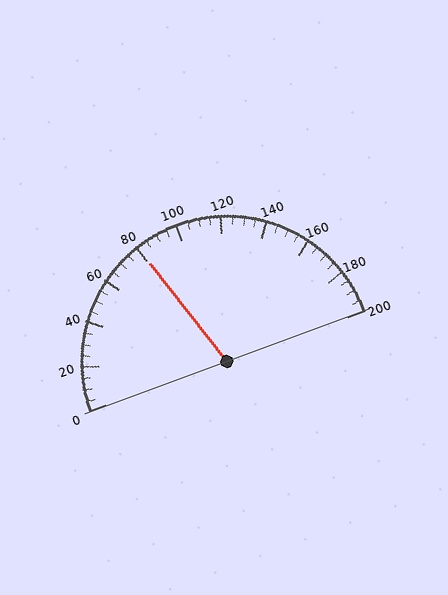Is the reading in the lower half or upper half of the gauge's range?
The reading is in the lower half of the range (0 to 200).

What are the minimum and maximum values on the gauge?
The gauge ranges from 0 to 200.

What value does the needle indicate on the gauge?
The needle indicates approximately 80.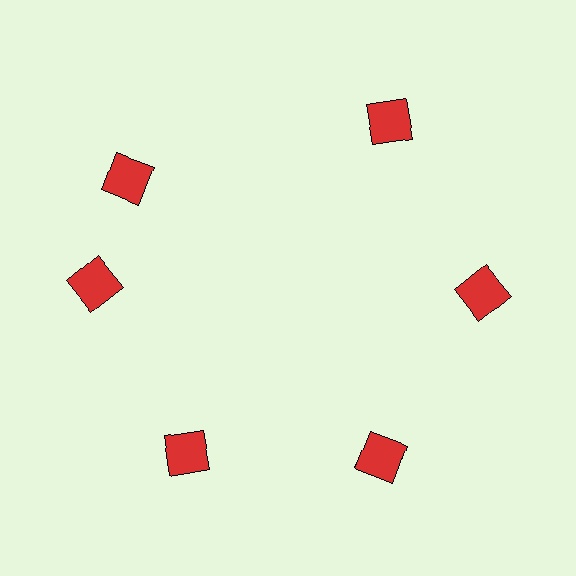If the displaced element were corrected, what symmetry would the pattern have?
It would have 6-fold rotational symmetry — the pattern would map onto itself every 60 degrees.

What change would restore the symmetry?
The symmetry would be restored by rotating it back into even spacing with its neighbors so that all 6 squares sit at equal angles and equal distance from the center.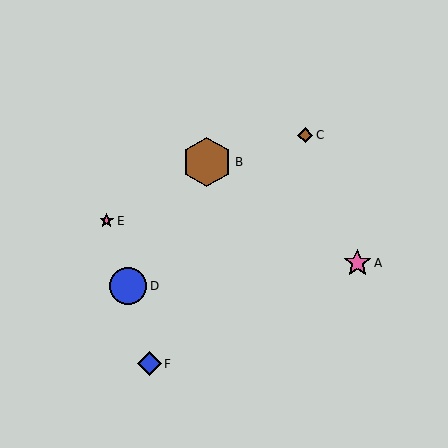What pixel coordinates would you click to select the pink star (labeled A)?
Click at (357, 263) to select the pink star A.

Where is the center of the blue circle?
The center of the blue circle is at (128, 286).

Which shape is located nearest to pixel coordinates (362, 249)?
The pink star (labeled A) at (357, 263) is nearest to that location.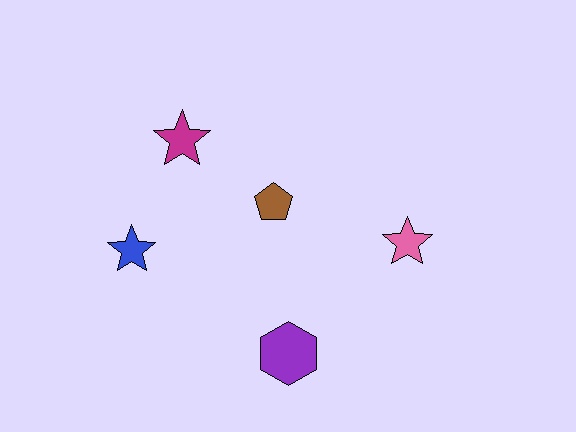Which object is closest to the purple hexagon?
The brown pentagon is closest to the purple hexagon.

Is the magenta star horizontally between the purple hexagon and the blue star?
Yes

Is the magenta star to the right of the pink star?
No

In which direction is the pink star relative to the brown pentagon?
The pink star is to the right of the brown pentagon.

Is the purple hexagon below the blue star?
Yes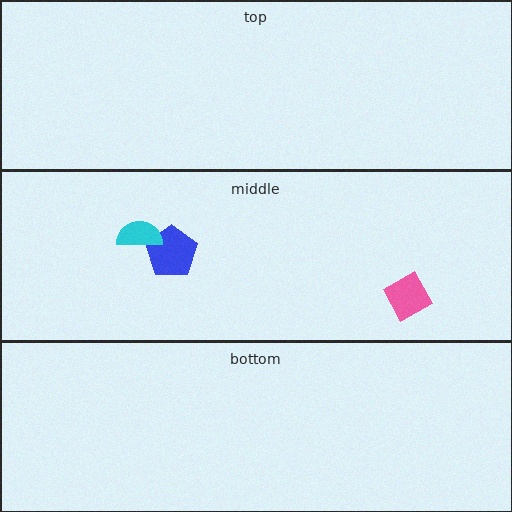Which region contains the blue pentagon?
The middle region.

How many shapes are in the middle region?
3.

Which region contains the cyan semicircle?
The middle region.